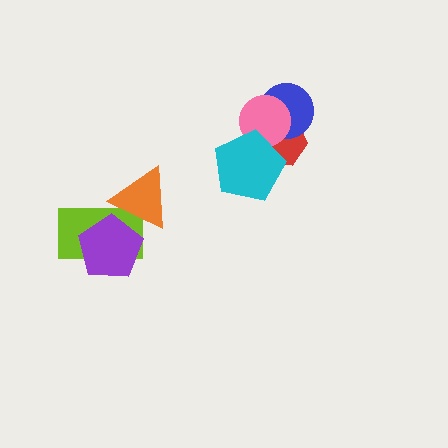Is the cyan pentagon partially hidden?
No, no other shape covers it.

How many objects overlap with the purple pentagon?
2 objects overlap with the purple pentagon.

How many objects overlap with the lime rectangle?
2 objects overlap with the lime rectangle.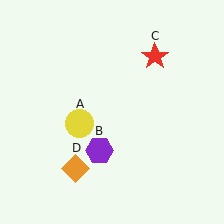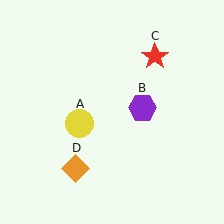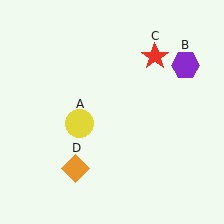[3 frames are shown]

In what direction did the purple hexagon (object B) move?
The purple hexagon (object B) moved up and to the right.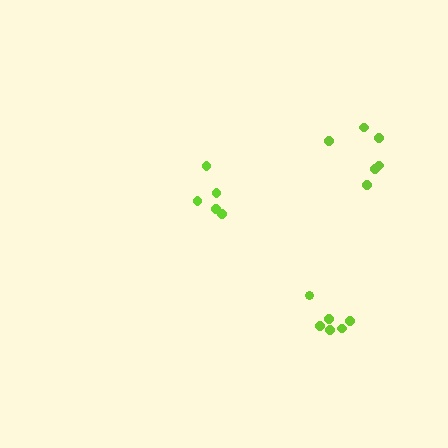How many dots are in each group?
Group 1: 5 dots, Group 2: 6 dots, Group 3: 6 dots (17 total).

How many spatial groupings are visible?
There are 3 spatial groupings.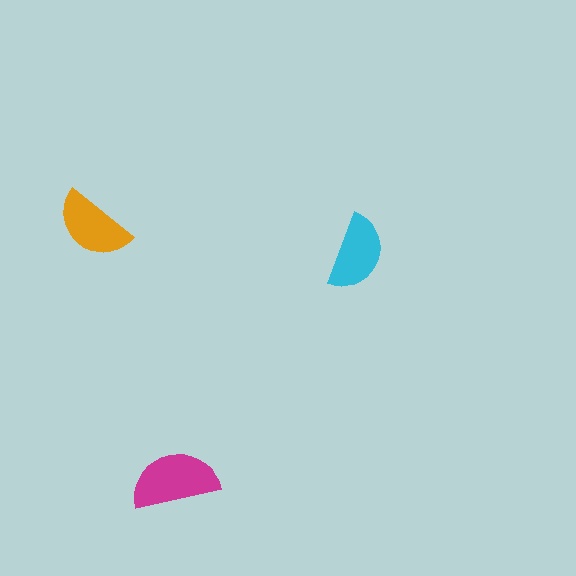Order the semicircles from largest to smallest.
the magenta one, the orange one, the cyan one.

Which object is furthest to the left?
The orange semicircle is leftmost.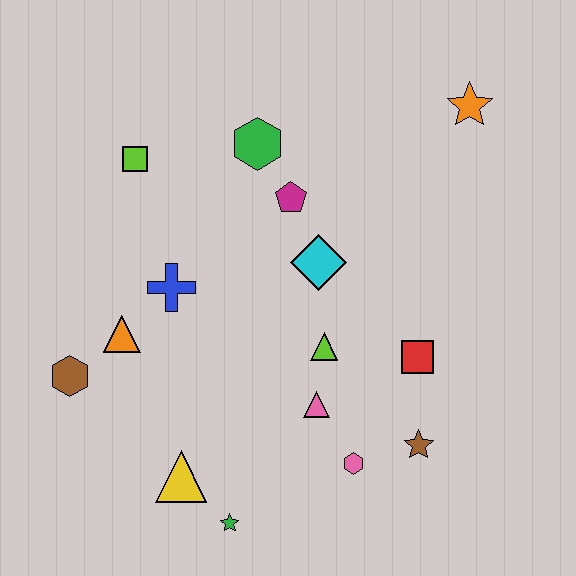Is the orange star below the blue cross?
No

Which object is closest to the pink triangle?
The lime triangle is closest to the pink triangle.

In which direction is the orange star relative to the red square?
The orange star is above the red square.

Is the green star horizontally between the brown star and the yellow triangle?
Yes